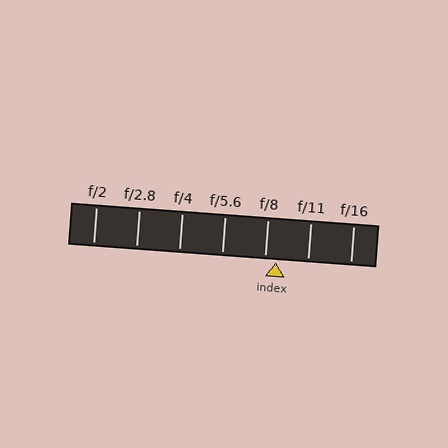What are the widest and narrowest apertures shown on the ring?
The widest aperture shown is f/2 and the narrowest is f/16.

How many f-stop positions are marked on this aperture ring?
There are 7 f-stop positions marked.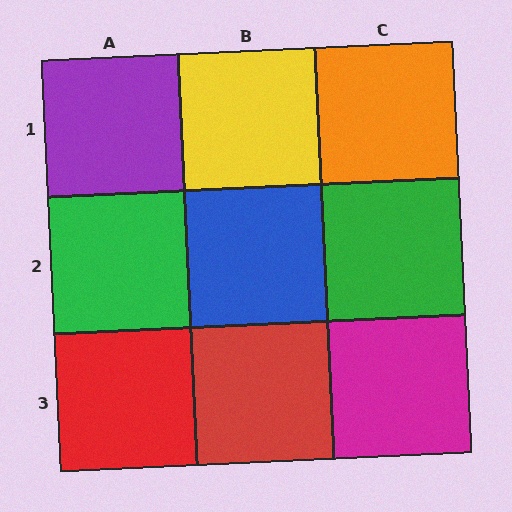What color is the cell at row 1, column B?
Yellow.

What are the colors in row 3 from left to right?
Red, red, magenta.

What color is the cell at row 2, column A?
Green.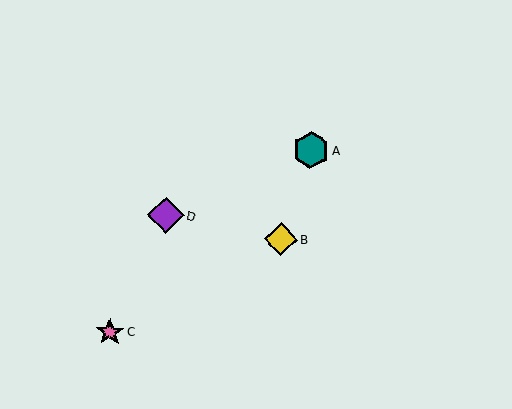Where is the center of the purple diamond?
The center of the purple diamond is at (166, 215).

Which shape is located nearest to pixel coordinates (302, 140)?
The teal hexagon (labeled A) at (311, 150) is nearest to that location.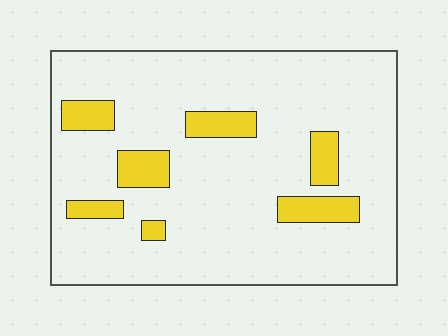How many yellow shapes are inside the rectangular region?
7.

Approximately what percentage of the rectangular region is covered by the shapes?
Approximately 15%.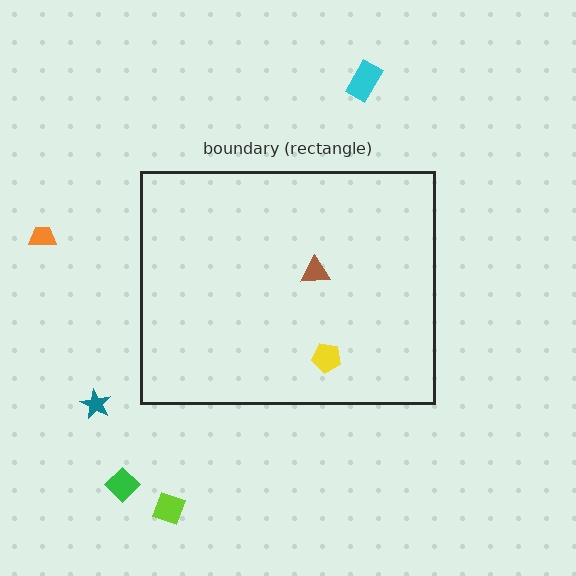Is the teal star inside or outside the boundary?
Outside.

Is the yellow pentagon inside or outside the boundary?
Inside.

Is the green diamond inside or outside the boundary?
Outside.